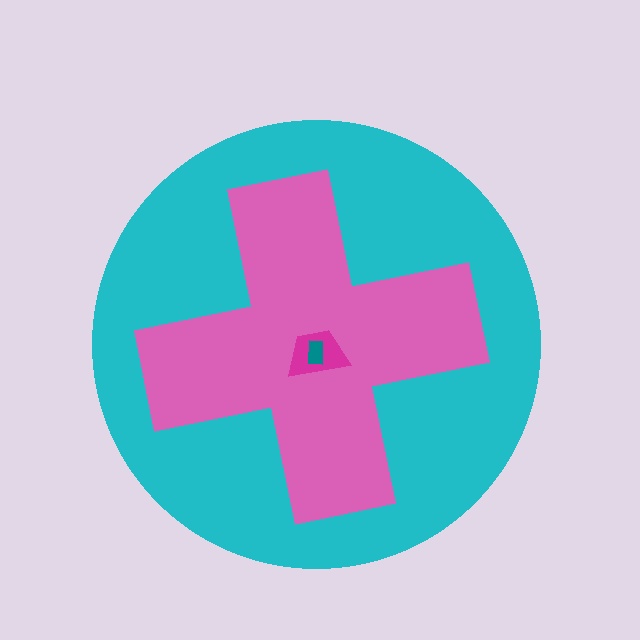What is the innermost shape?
The teal rectangle.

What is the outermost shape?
The cyan circle.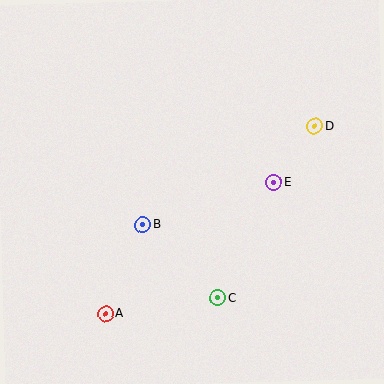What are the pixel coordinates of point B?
Point B is at (142, 225).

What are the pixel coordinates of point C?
Point C is at (218, 298).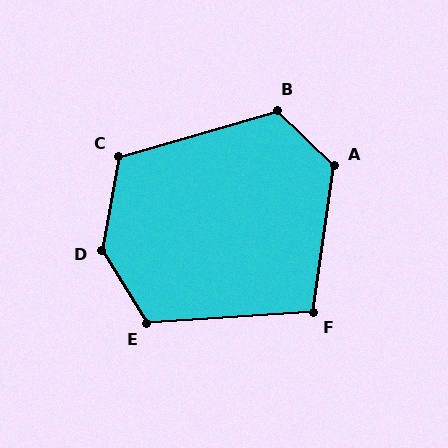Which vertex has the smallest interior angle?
F, at approximately 102 degrees.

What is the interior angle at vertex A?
Approximately 125 degrees (obtuse).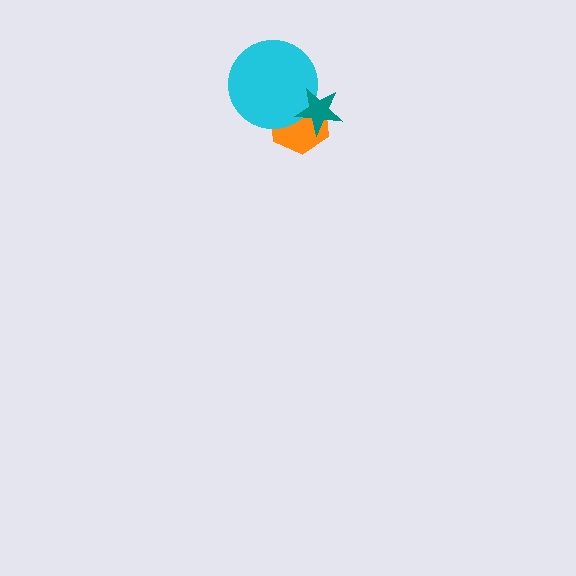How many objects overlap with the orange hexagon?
2 objects overlap with the orange hexagon.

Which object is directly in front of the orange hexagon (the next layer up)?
The cyan circle is directly in front of the orange hexagon.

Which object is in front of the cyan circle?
The teal star is in front of the cyan circle.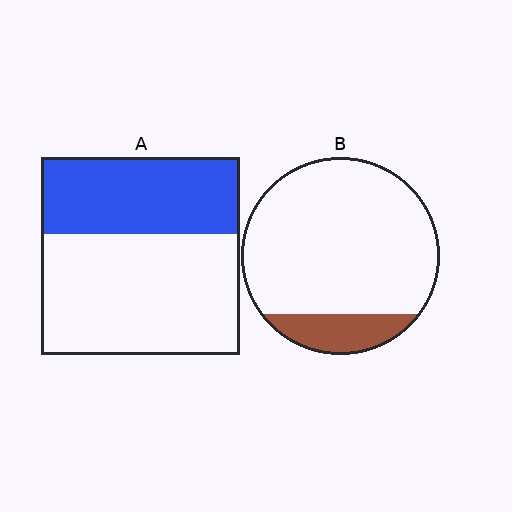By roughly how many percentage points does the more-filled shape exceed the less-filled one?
By roughly 25 percentage points (A over B).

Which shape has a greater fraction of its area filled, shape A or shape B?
Shape A.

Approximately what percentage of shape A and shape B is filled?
A is approximately 40% and B is approximately 15%.